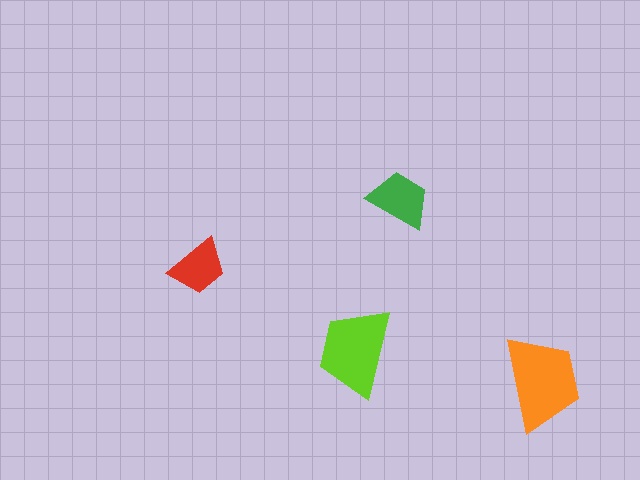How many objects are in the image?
There are 4 objects in the image.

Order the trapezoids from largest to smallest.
the orange one, the lime one, the green one, the red one.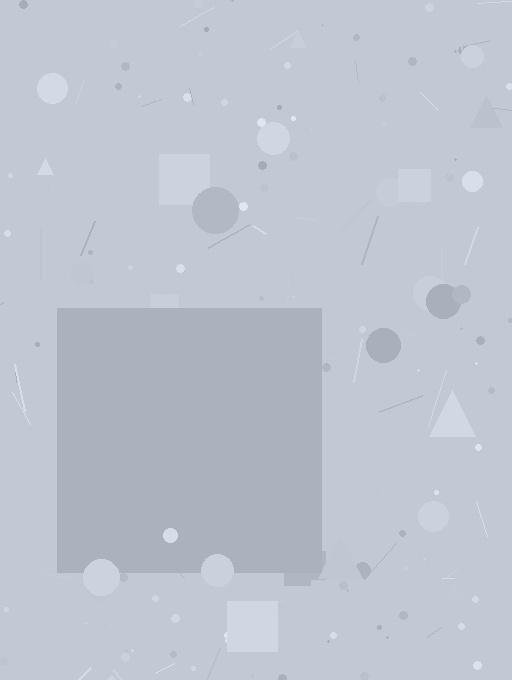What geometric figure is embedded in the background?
A square is embedded in the background.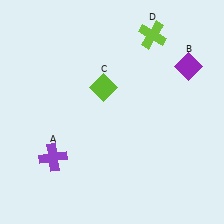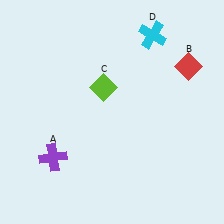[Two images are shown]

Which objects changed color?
B changed from purple to red. D changed from lime to cyan.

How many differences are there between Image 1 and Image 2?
There are 2 differences between the two images.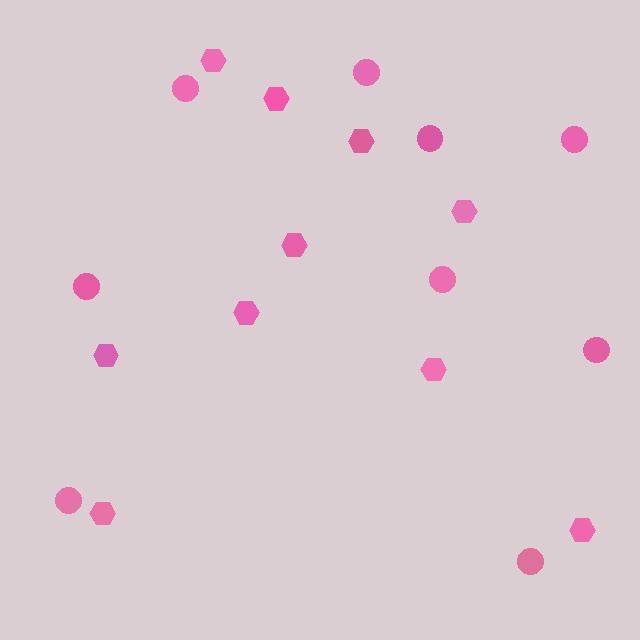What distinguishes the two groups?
There are 2 groups: one group of circles (9) and one group of hexagons (10).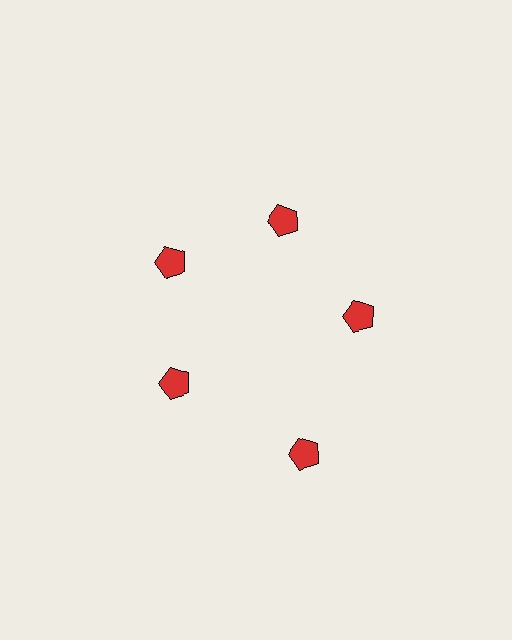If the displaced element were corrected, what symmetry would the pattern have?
It would have 5-fold rotational symmetry — the pattern would map onto itself every 72 degrees.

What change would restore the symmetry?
The symmetry would be restored by moving it inward, back onto the ring so that all 5 pentagons sit at equal angles and equal distance from the center.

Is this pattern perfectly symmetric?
No. The 5 red pentagons are arranged in a ring, but one element near the 5 o'clock position is pushed outward from the center, breaking the 5-fold rotational symmetry.